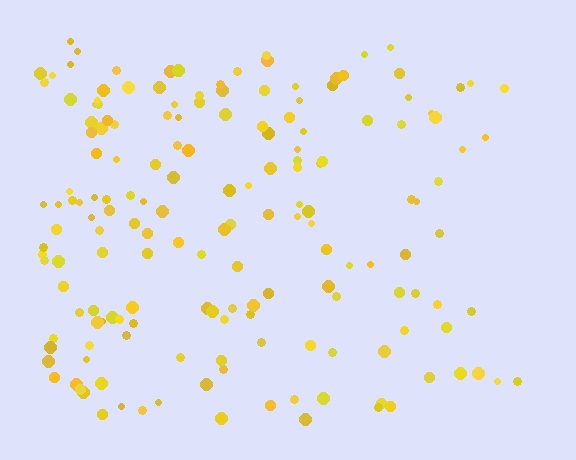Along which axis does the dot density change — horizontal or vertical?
Horizontal.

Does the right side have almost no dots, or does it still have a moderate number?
Still a moderate number, just noticeably fewer than the left.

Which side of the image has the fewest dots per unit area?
The right.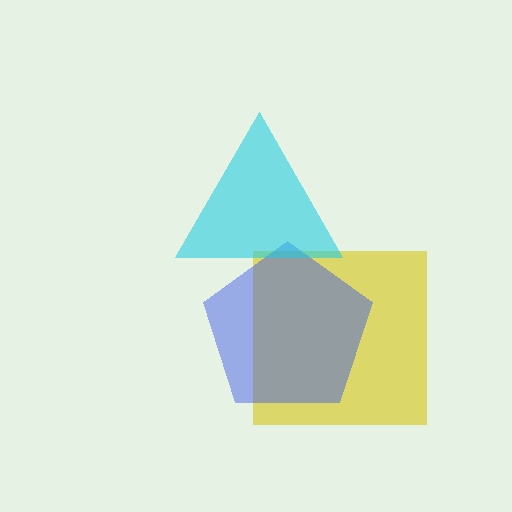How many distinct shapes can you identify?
There are 3 distinct shapes: a yellow square, a blue pentagon, a cyan triangle.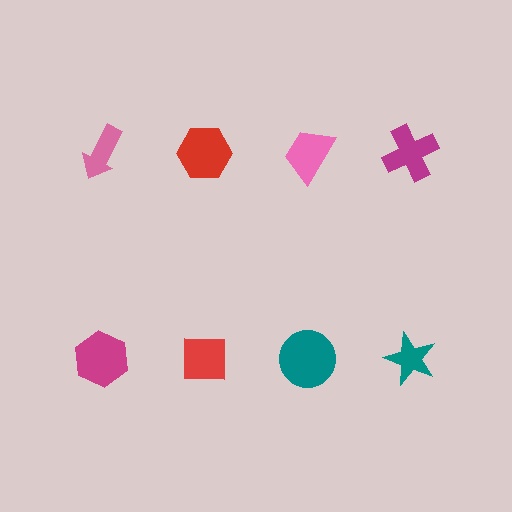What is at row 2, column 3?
A teal circle.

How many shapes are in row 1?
4 shapes.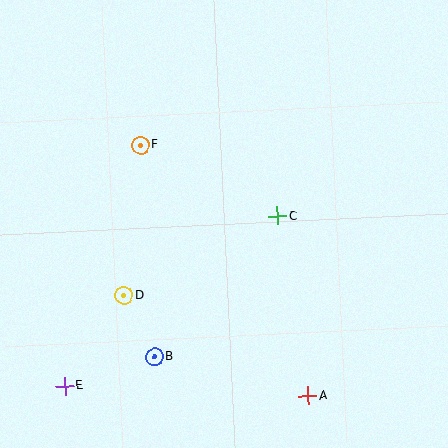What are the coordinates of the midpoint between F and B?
The midpoint between F and B is at (147, 251).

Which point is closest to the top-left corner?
Point F is closest to the top-left corner.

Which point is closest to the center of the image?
Point C at (278, 216) is closest to the center.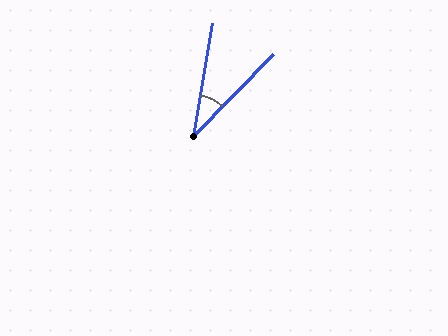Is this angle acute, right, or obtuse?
It is acute.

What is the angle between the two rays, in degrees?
Approximately 35 degrees.